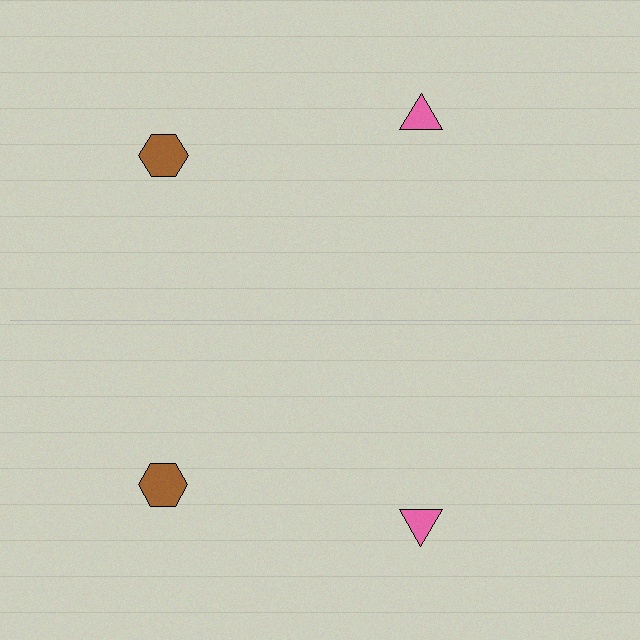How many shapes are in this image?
There are 4 shapes in this image.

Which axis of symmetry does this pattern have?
The pattern has a horizontal axis of symmetry running through the center of the image.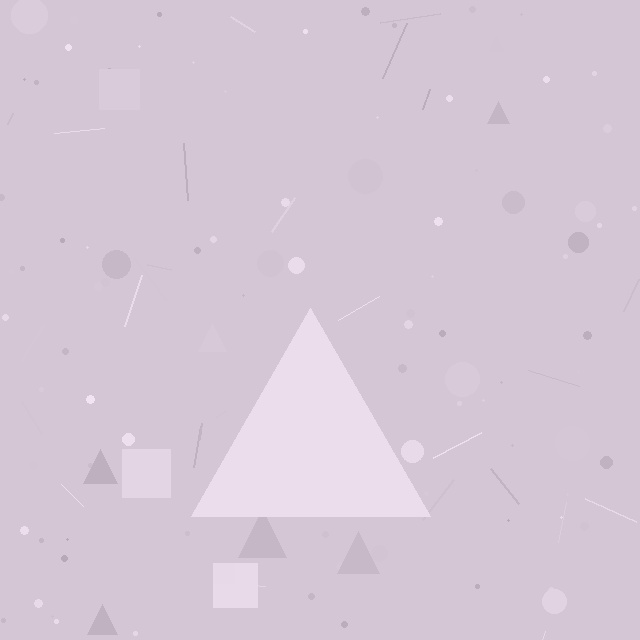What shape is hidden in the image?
A triangle is hidden in the image.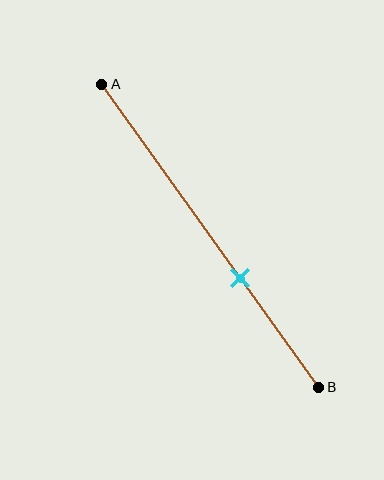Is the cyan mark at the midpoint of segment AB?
No, the mark is at about 65% from A, not at the 50% midpoint.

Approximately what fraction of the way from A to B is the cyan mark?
The cyan mark is approximately 65% of the way from A to B.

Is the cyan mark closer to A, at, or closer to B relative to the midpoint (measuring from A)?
The cyan mark is closer to point B than the midpoint of segment AB.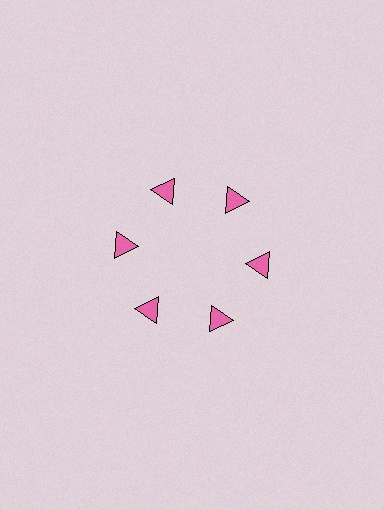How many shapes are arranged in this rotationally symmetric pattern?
There are 6 shapes, arranged in 6 groups of 1.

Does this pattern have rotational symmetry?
Yes, this pattern has 6-fold rotational symmetry. It looks the same after rotating 60 degrees around the center.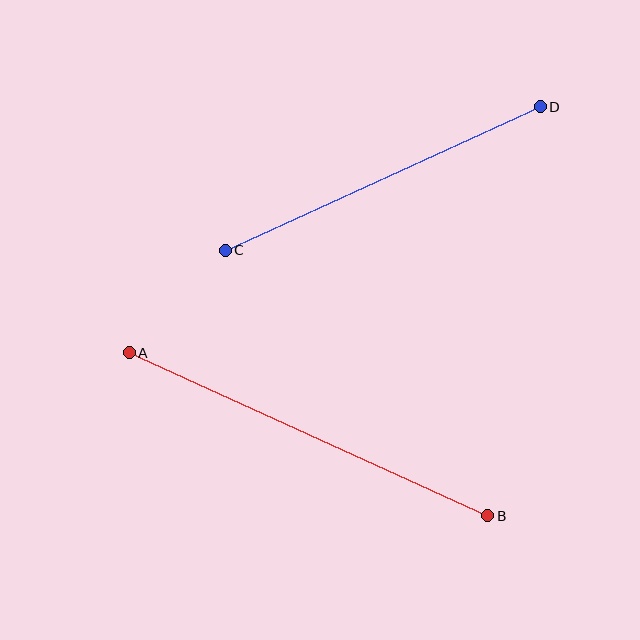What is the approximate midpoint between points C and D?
The midpoint is at approximately (383, 178) pixels.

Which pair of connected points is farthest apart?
Points A and B are farthest apart.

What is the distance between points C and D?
The distance is approximately 347 pixels.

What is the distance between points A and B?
The distance is approximately 393 pixels.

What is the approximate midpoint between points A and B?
The midpoint is at approximately (309, 434) pixels.